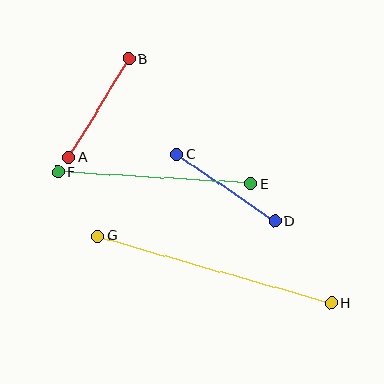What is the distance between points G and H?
The distance is approximately 243 pixels.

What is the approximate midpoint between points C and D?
The midpoint is at approximately (226, 188) pixels.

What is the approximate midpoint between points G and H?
The midpoint is at approximately (215, 270) pixels.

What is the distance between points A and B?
The distance is approximately 115 pixels.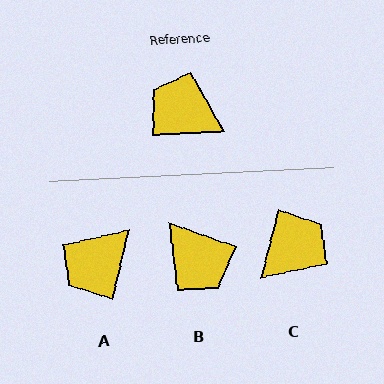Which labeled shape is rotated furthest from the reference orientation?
B, about 158 degrees away.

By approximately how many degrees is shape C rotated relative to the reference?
Approximately 107 degrees clockwise.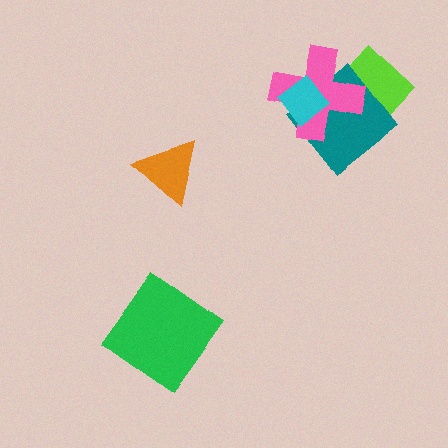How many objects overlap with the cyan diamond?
2 objects overlap with the cyan diamond.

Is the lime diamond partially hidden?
Yes, it is partially covered by another shape.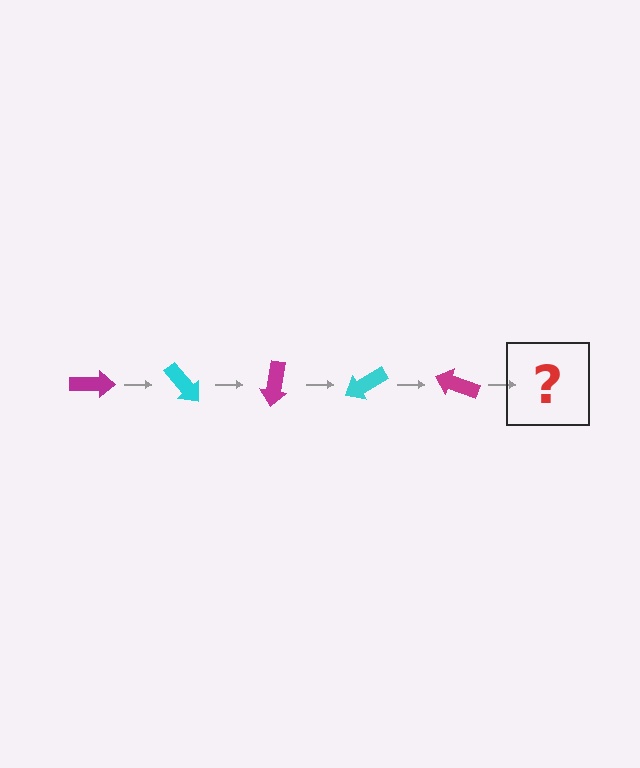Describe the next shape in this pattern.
It should be a cyan arrow, rotated 250 degrees from the start.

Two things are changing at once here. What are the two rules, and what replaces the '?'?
The two rules are that it rotates 50 degrees each step and the color cycles through magenta and cyan. The '?' should be a cyan arrow, rotated 250 degrees from the start.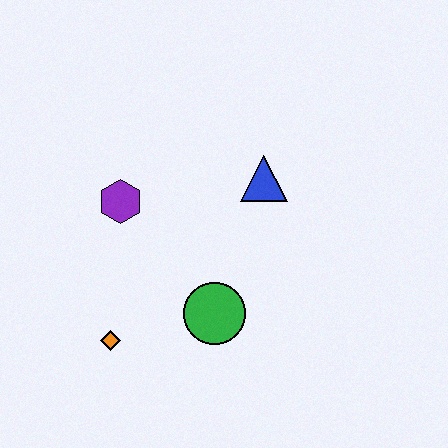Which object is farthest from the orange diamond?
The blue triangle is farthest from the orange diamond.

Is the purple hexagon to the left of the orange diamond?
No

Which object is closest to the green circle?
The orange diamond is closest to the green circle.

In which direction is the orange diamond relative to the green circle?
The orange diamond is to the left of the green circle.